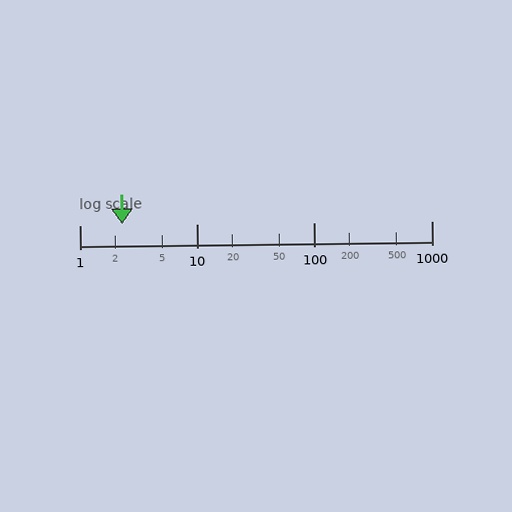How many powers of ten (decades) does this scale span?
The scale spans 3 decades, from 1 to 1000.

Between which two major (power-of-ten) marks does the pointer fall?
The pointer is between 1 and 10.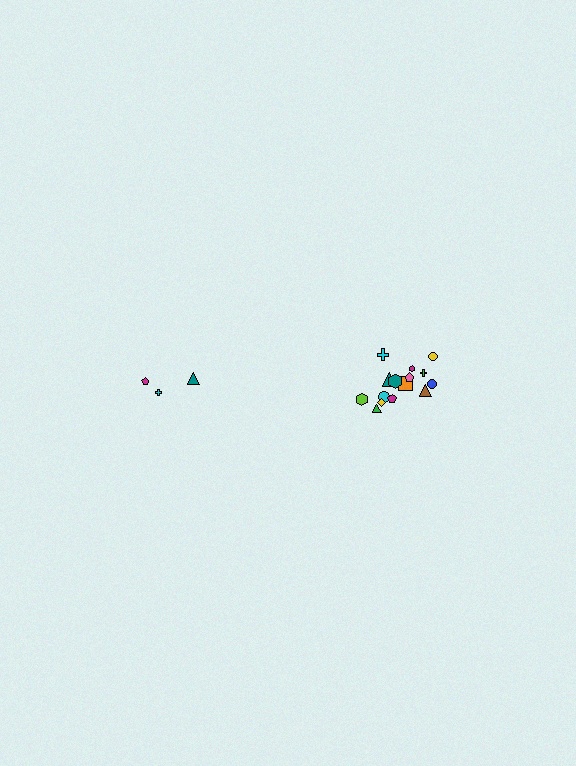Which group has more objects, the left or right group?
The right group.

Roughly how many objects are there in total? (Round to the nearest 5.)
Roughly 20 objects in total.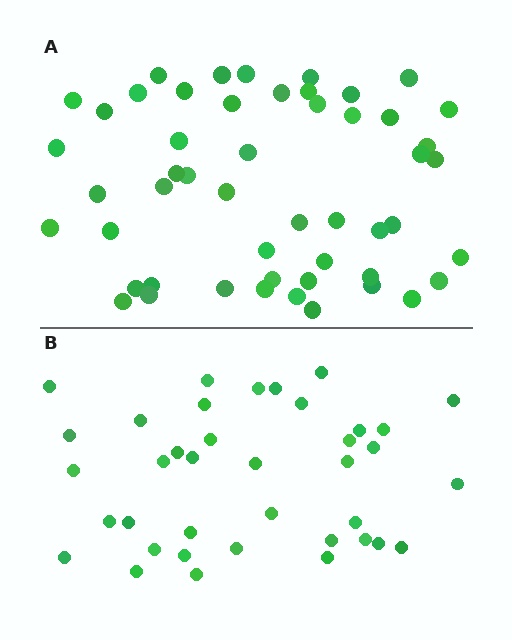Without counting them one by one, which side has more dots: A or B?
Region A (the top region) has more dots.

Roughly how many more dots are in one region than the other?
Region A has approximately 15 more dots than region B.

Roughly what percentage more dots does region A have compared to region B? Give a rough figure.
About 35% more.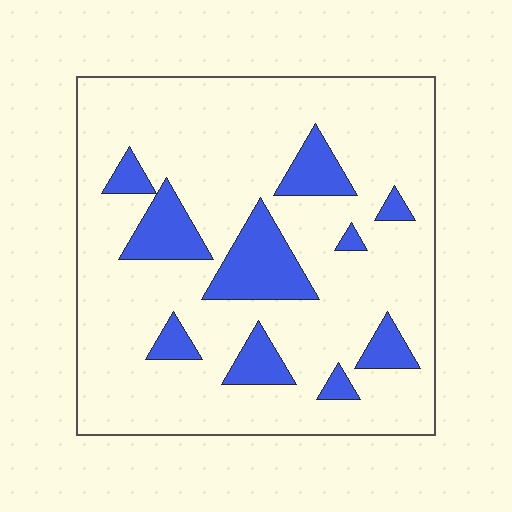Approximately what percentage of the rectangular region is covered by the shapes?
Approximately 20%.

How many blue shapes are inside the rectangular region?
10.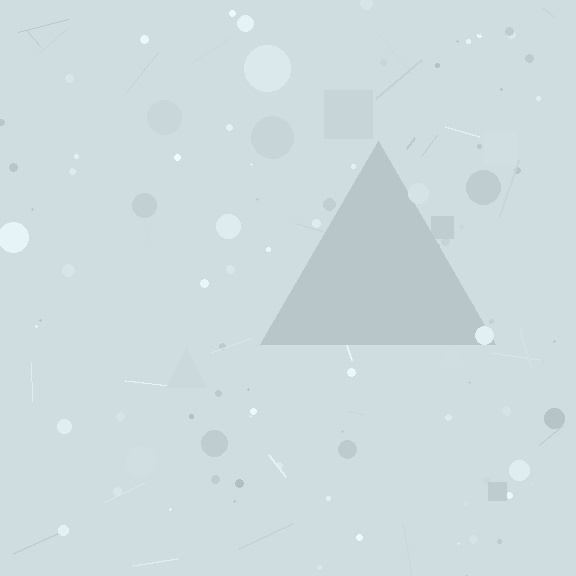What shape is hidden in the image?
A triangle is hidden in the image.